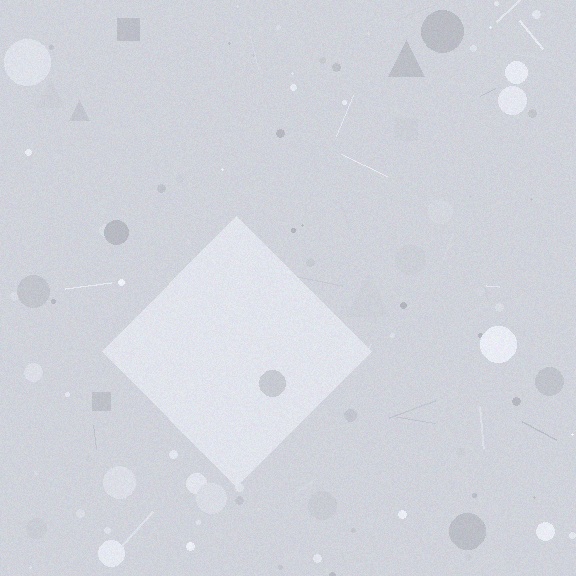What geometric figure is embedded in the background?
A diamond is embedded in the background.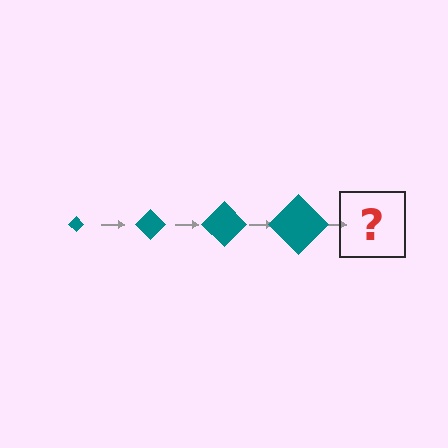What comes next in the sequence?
The next element should be a teal diamond, larger than the previous one.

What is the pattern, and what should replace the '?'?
The pattern is that the diamond gets progressively larger each step. The '?' should be a teal diamond, larger than the previous one.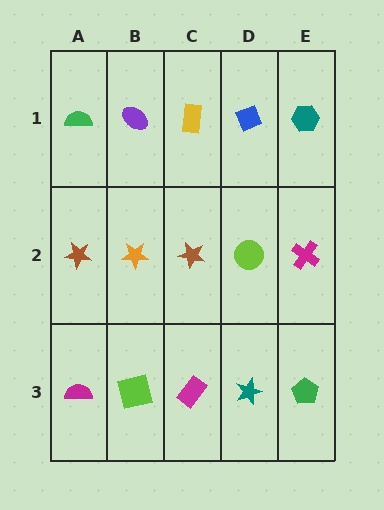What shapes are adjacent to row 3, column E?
A magenta cross (row 2, column E), a teal star (row 3, column D).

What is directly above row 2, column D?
A blue diamond.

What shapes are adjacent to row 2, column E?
A teal hexagon (row 1, column E), a green pentagon (row 3, column E), a lime circle (row 2, column D).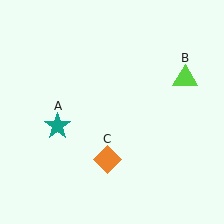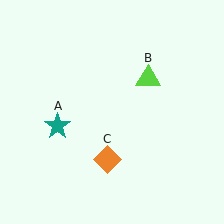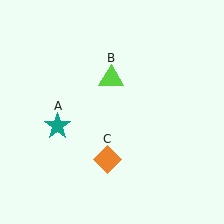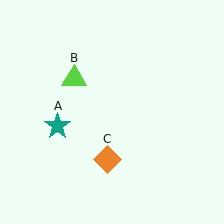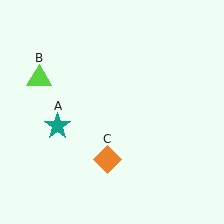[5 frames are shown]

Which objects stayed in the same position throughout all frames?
Teal star (object A) and orange diamond (object C) remained stationary.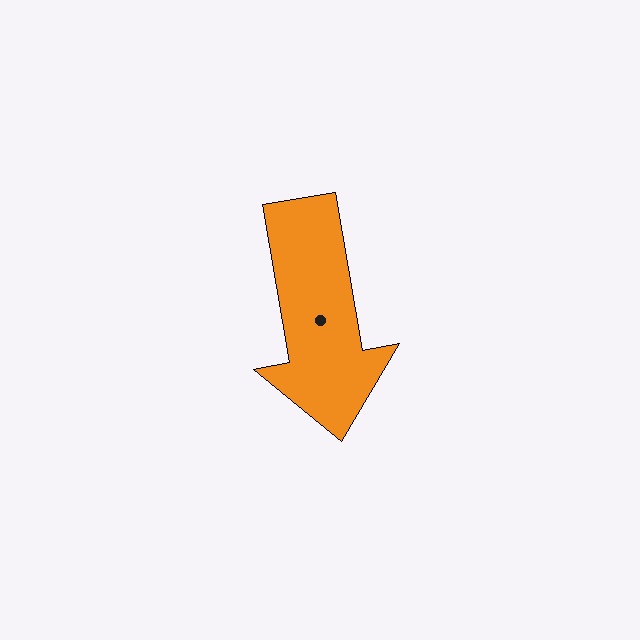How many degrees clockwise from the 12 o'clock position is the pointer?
Approximately 170 degrees.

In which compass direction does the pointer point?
South.